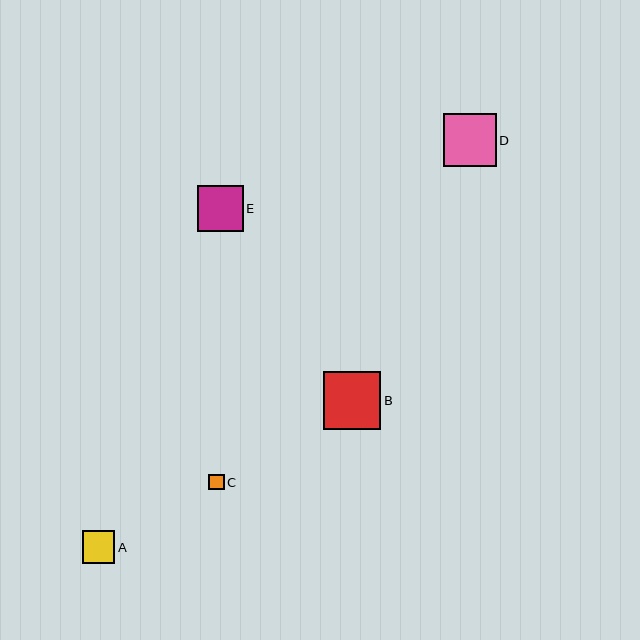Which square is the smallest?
Square C is the smallest with a size of approximately 15 pixels.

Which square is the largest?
Square B is the largest with a size of approximately 57 pixels.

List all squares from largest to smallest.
From largest to smallest: B, D, E, A, C.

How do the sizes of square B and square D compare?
Square B and square D are approximately the same size.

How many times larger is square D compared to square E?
Square D is approximately 1.1 times the size of square E.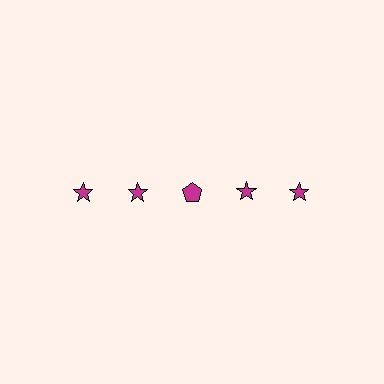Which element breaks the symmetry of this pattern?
The magenta pentagon in the top row, center column breaks the symmetry. All other shapes are magenta stars.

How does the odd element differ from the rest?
It has a different shape: pentagon instead of star.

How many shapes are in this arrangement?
There are 5 shapes arranged in a grid pattern.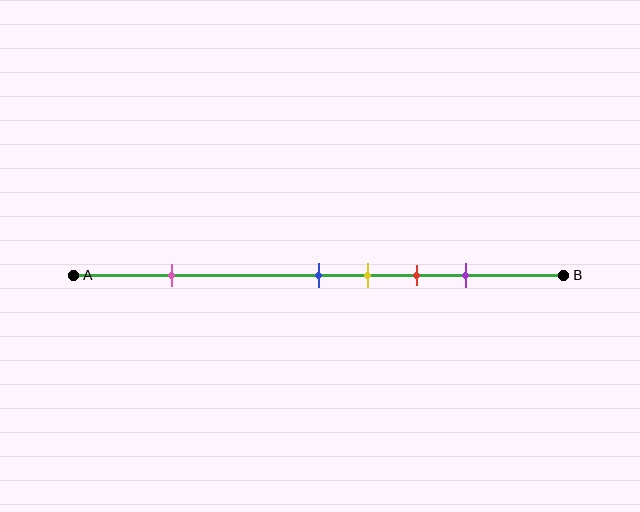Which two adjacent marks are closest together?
The blue and yellow marks are the closest adjacent pair.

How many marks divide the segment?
There are 5 marks dividing the segment.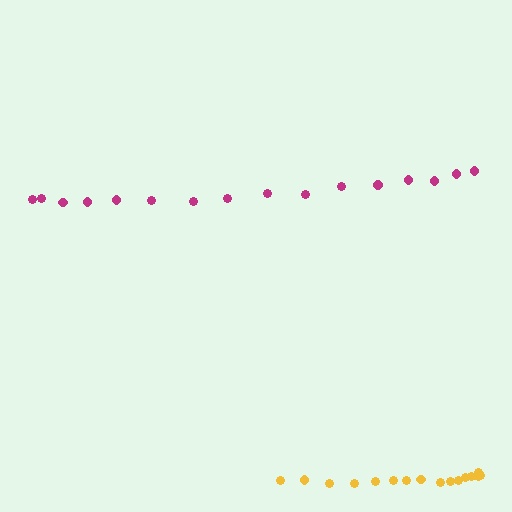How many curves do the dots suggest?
There are 2 distinct paths.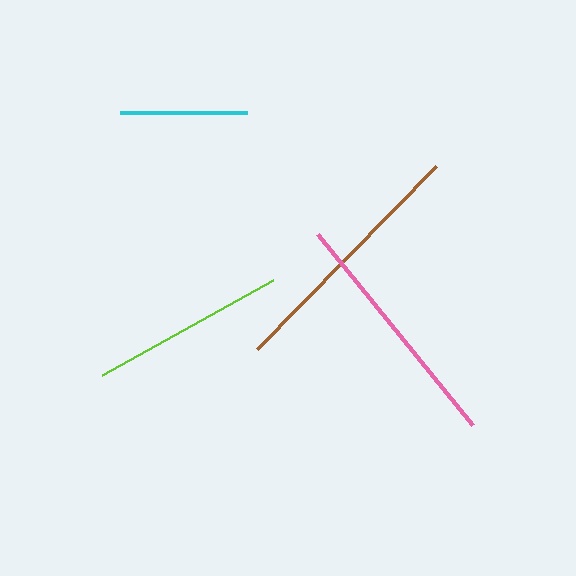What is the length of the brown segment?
The brown segment is approximately 257 pixels long.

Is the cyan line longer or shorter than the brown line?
The brown line is longer than the cyan line.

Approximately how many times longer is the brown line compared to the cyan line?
The brown line is approximately 2.0 times the length of the cyan line.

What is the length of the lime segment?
The lime segment is approximately 195 pixels long.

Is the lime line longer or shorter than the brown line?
The brown line is longer than the lime line.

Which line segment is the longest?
The brown line is the longest at approximately 257 pixels.